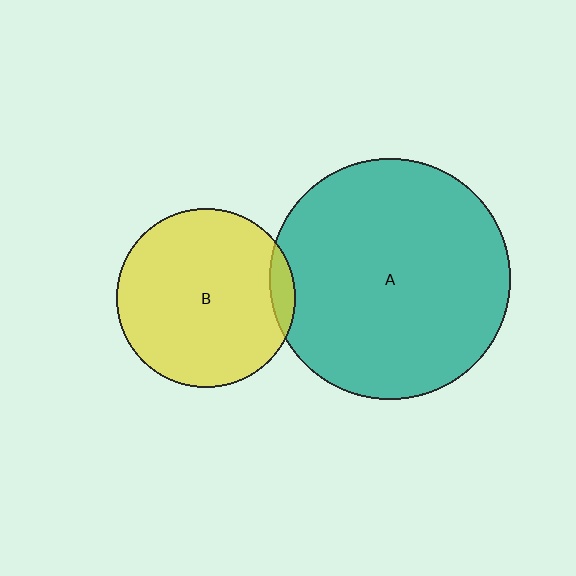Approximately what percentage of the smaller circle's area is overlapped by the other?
Approximately 5%.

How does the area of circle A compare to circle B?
Approximately 1.8 times.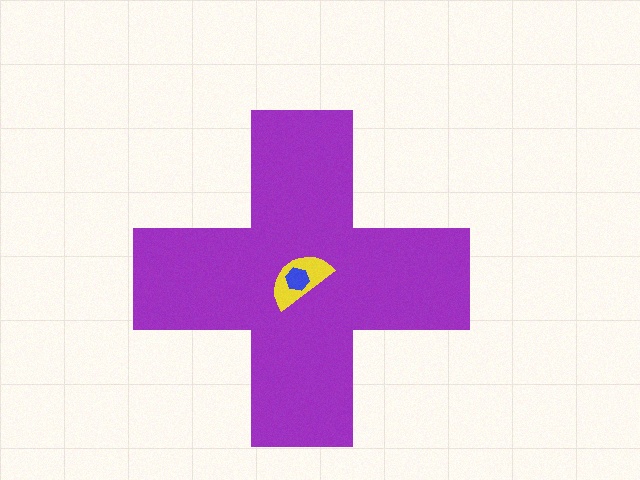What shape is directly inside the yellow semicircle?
The blue hexagon.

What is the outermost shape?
The purple cross.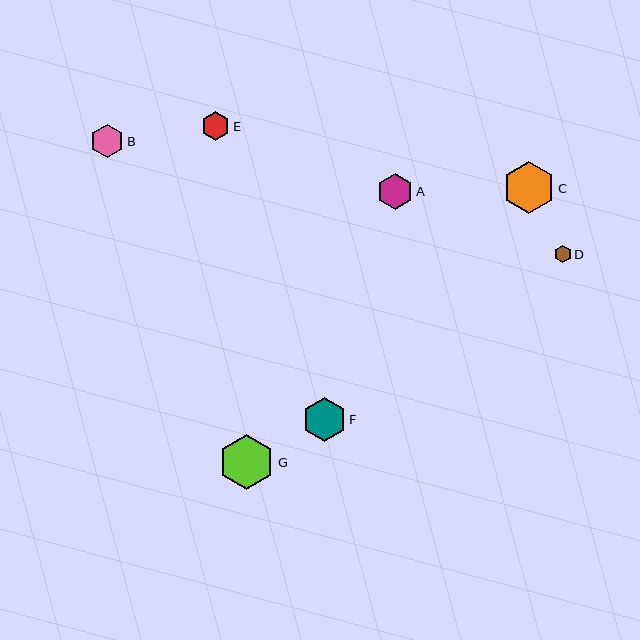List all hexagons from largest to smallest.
From largest to smallest: G, C, F, A, B, E, D.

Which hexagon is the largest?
Hexagon G is the largest with a size of approximately 55 pixels.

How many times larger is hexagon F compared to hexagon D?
Hexagon F is approximately 2.6 times the size of hexagon D.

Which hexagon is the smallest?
Hexagon D is the smallest with a size of approximately 17 pixels.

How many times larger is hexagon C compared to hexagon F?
Hexagon C is approximately 1.2 times the size of hexagon F.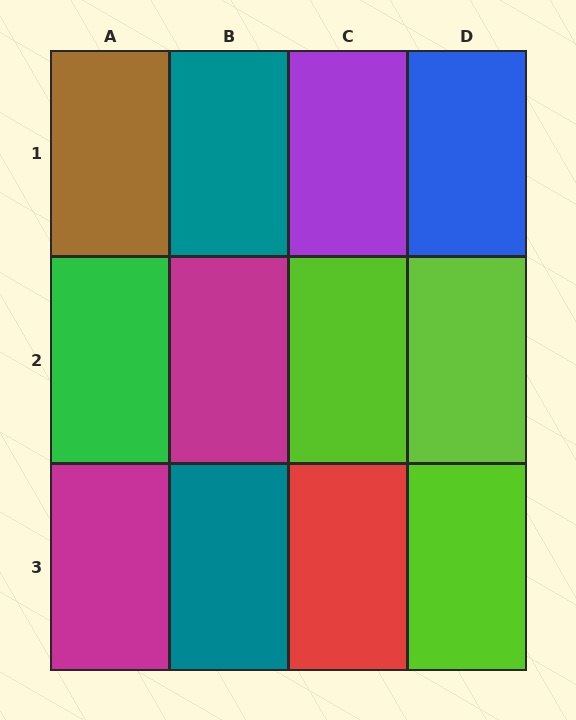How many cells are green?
1 cell is green.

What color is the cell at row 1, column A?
Brown.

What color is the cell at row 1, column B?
Teal.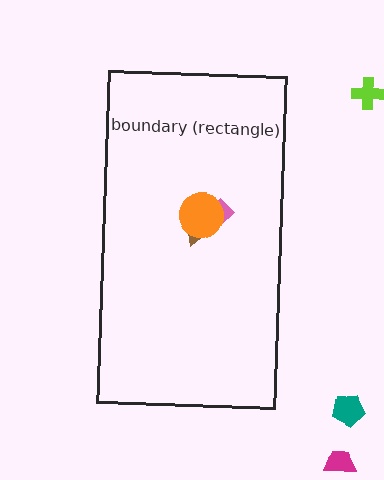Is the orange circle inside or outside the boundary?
Inside.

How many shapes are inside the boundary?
3 inside, 3 outside.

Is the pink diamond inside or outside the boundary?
Inside.